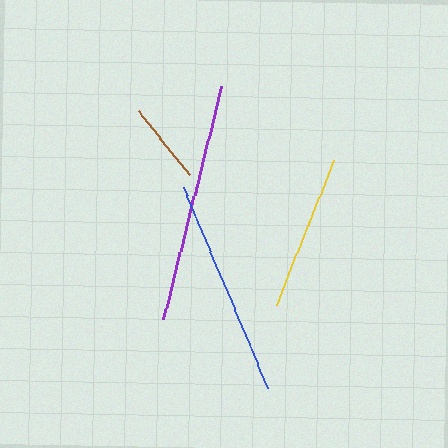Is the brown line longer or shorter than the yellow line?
The yellow line is longer than the brown line.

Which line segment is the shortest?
The brown line is the shortest at approximately 82 pixels.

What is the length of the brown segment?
The brown segment is approximately 82 pixels long.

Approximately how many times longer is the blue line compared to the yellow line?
The blue line is approximately 1.4 times the length of the yellow line.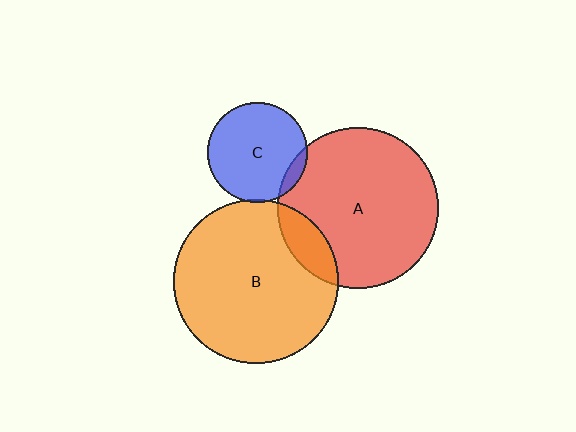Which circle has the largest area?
Circle B (orange).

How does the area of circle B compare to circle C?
Approximately 2.7 times.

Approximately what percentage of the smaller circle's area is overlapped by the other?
Approximately 5%.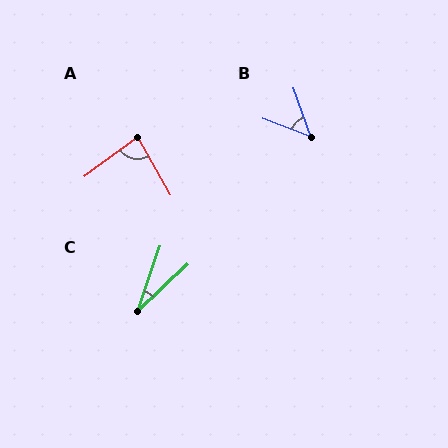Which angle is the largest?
A, at approximately 84 degrees.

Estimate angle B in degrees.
Approximately 49 degrees.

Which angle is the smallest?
C, at approximately 28 degrees.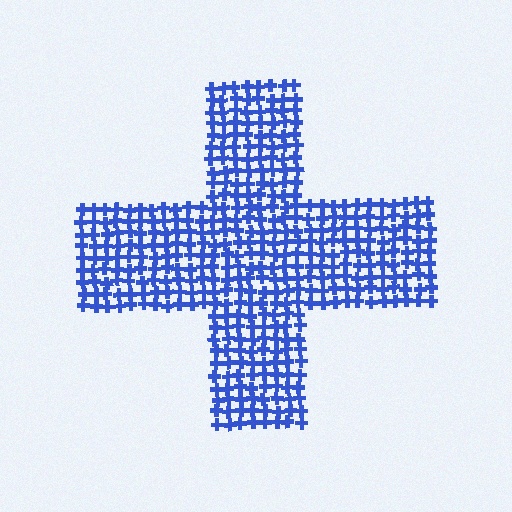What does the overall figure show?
The overall figure shows a cross.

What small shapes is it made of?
It is made of small crosses.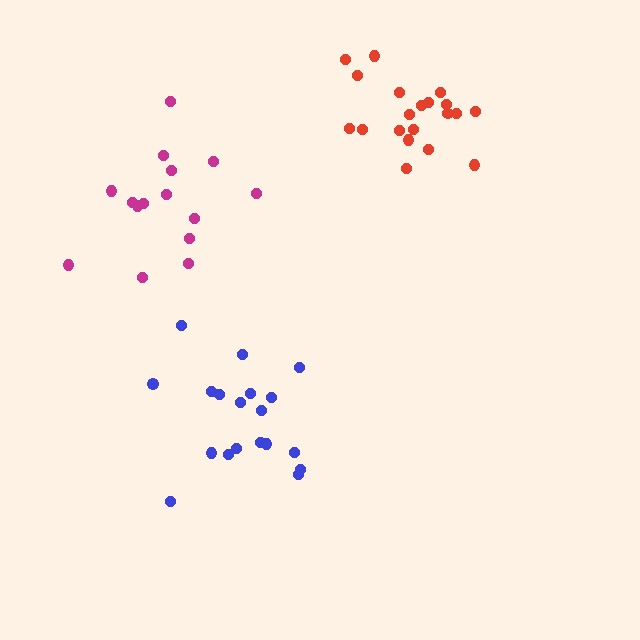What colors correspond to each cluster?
The clusters are colored: red, blue, magenta.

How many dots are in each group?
Group 1: 20 dots, Group 2: 19 dots, Group 3: 15 dots (54 total).